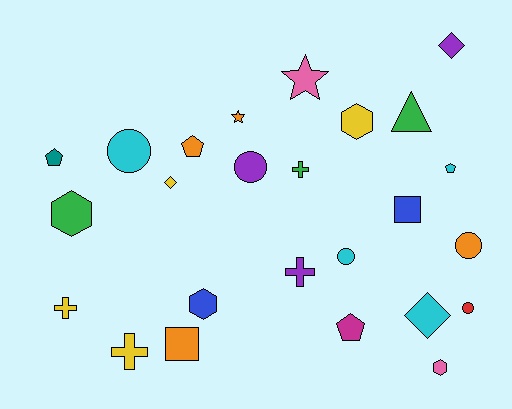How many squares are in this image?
There are 2 squares.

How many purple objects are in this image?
There are 3 purple objects.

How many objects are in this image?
There are 25 objects.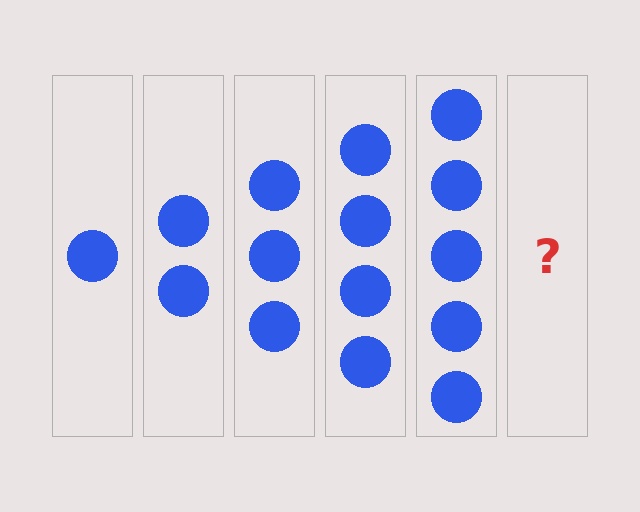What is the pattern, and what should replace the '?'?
The pattern is that each step adds one more circle. The '?' should be 6 circles.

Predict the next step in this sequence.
The next step is 6 circles.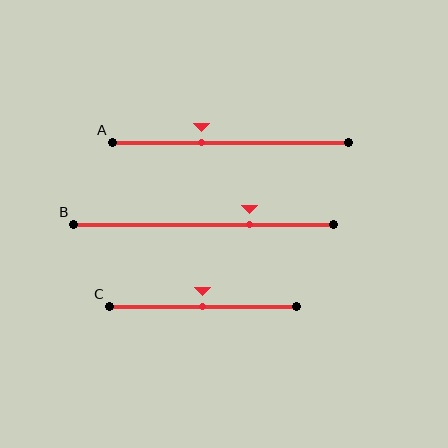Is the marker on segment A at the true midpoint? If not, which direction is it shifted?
No, the marker on segment A is shifted to the left by about 12% of the segment length.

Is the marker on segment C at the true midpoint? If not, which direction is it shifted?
Yes, the marker on segment C is at the true midpoint.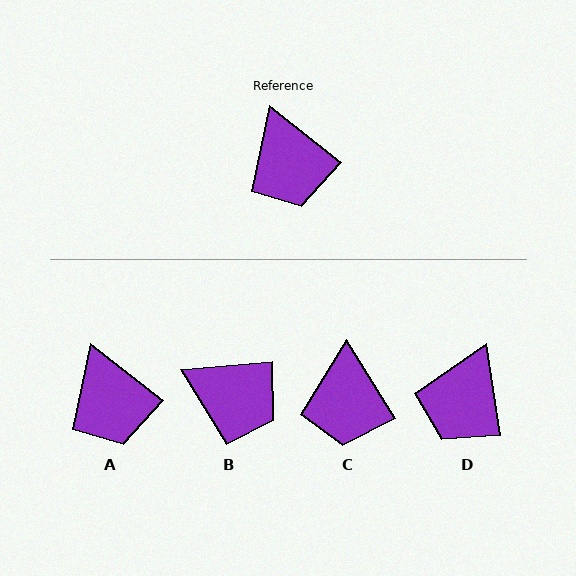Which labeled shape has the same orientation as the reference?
A.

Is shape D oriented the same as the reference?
No, it is off by about 44 degrees.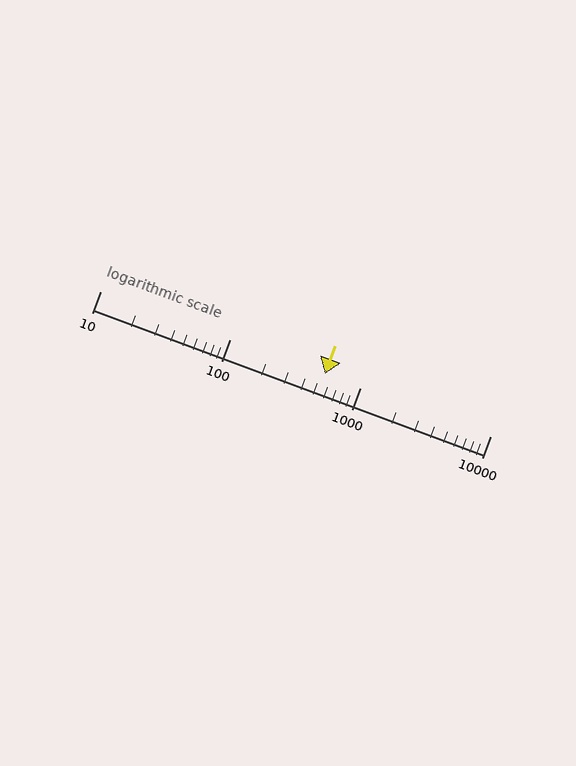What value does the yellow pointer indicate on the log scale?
The pointer indicates approximately 530.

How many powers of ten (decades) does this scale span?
The scale spans 3 decades, from 10 to 10000.